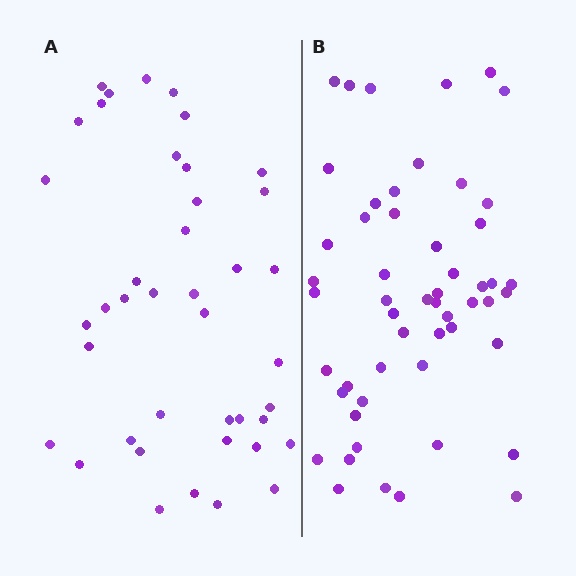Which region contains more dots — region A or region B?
Region B (the right region) has more dots.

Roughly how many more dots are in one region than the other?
Region B has roughly 12 or so more dots than region A.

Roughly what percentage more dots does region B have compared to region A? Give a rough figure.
About 30% more.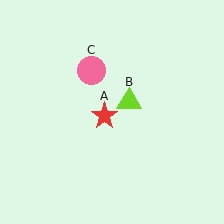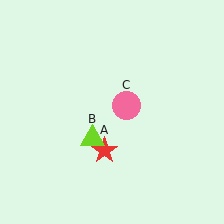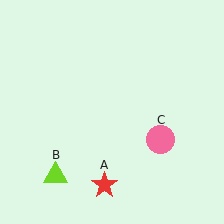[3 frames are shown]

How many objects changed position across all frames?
3 objects changed position: red star (object A), lime triangle (object B), pink circle (object C).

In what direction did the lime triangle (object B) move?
The lime triangle (object B) moved down and to the left.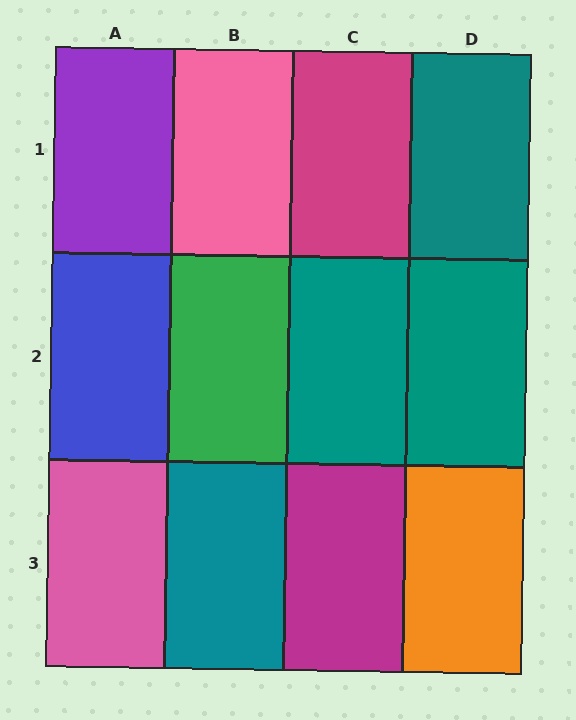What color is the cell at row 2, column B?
Green.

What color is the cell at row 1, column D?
Teal.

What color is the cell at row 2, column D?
Teal.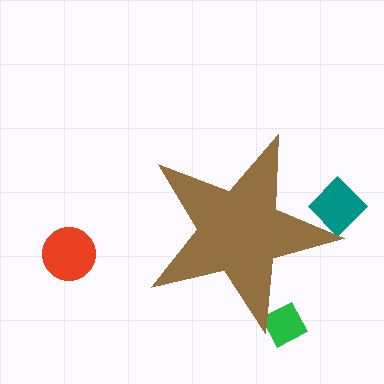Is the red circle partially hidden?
No, the red circle is fully visible.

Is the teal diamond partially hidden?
Yes, the teal diamond is partially hidden behind the brown star.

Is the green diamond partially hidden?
Yes, the green diamond is partially hidden behind the brown star.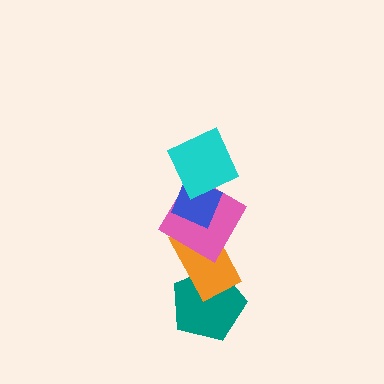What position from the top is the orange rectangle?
The orange rectangle is 4th from the top.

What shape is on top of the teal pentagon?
The orange rectangle is on top of the teal pentagon.